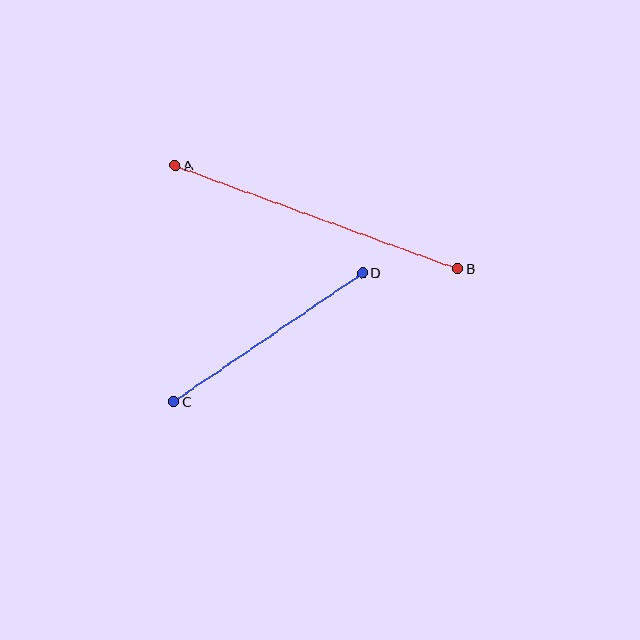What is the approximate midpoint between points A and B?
The midpoint is at approximately (317, 217) pixels.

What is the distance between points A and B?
The distance is approximately 301 pixels.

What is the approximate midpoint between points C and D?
The midpoint is at approximately (268, 338) pixels.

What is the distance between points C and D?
The distance is approximately 228 pixels.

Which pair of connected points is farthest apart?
Points A and B are farthest apart.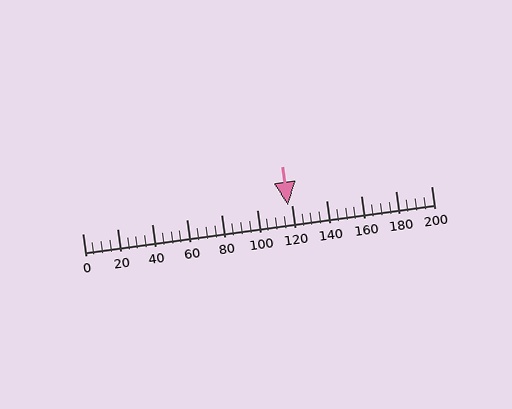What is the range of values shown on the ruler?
The ruler shows values from 0 to 200.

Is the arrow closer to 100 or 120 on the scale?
The arrow is closer to 120.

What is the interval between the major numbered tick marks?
The major tick marks are spaced 20 units apart.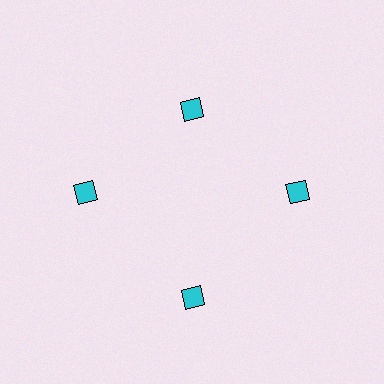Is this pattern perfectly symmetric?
No. The 4 cyan squares are arranged in a ring, but one element near the 12 o'clock position is pulled inward toward the center, breaking the 4-fold rotational symmetry.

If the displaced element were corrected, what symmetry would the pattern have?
It would have 4-fold rotational symmetry — the pattern would map onto itself every 90 degrees.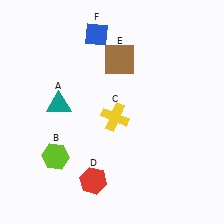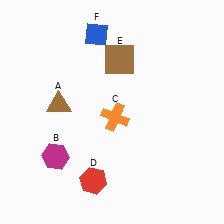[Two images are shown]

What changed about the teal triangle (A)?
In Image 1, A is teal. In Image 2, it changed to brown.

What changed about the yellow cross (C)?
In Image 1, C is yellow. In Image 2, it changed to orange.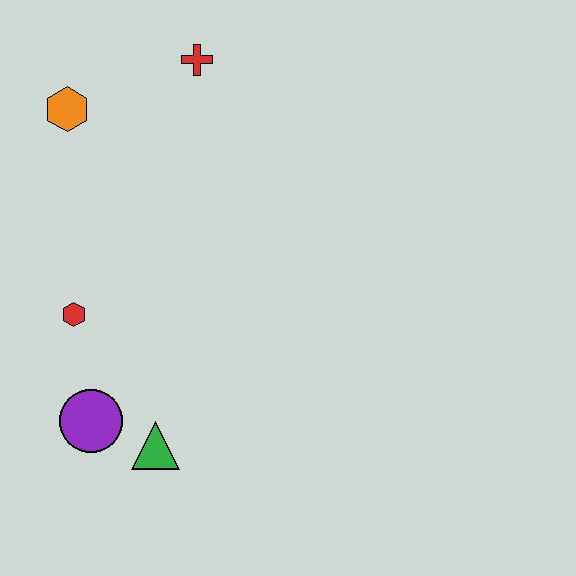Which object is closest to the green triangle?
The purple circle is closest to the green triangle.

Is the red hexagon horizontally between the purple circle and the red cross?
No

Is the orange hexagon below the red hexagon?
No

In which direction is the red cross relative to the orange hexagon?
The red cross is to the right of the orange hexagon.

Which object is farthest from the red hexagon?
The red cross is farthest from the red hexagon.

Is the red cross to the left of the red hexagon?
No